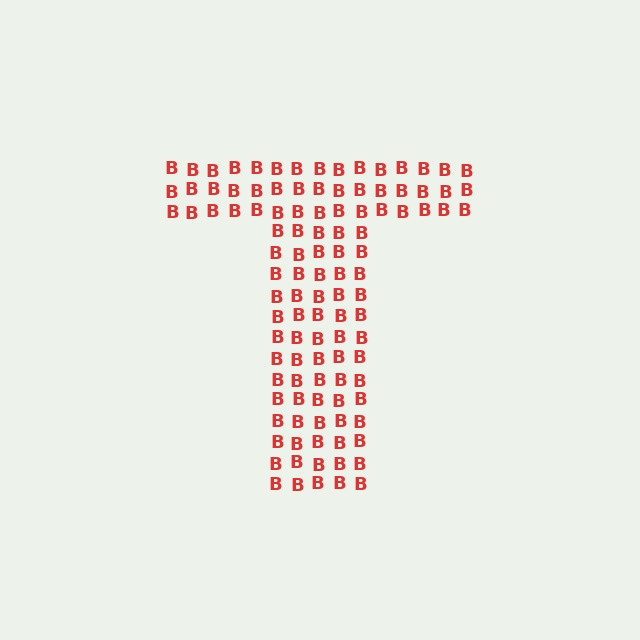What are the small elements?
The small elements are letter B's.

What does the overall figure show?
The overall figure shows the letter T.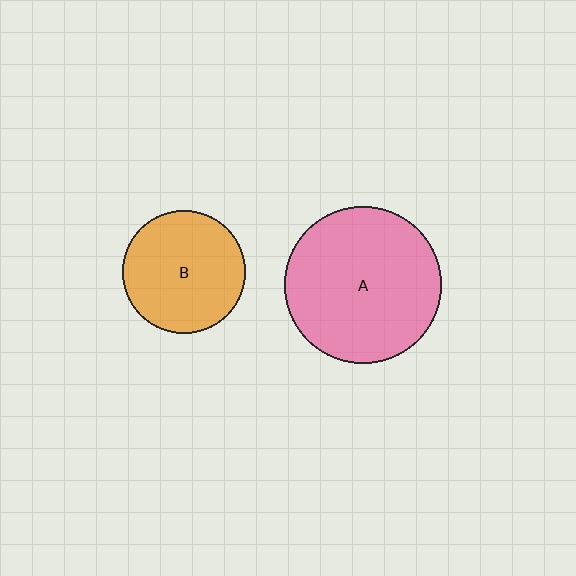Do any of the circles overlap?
No, none of the circles overlap.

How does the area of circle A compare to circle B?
Approximately 1.6 times.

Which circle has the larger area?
Circle A (pink).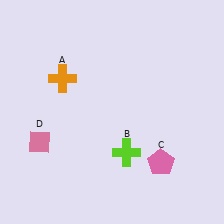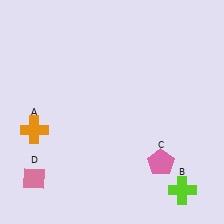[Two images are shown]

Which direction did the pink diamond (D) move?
The pink diamond (D) moved down.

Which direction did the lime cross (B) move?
The lime cross (B) moved right.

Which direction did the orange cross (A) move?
The orange cross (A) moved down.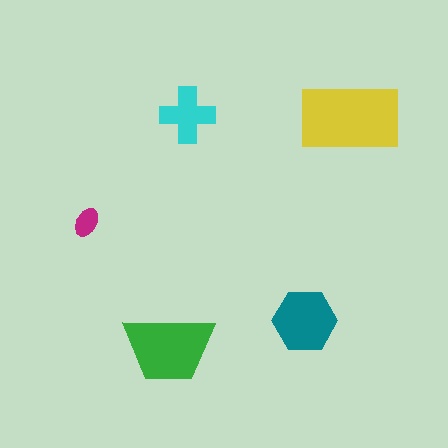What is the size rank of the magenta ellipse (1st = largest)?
5th.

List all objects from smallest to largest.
The magenta ellipse, the cyan cross, the teal hexagon, the green trapezoid, the yellow rectangle.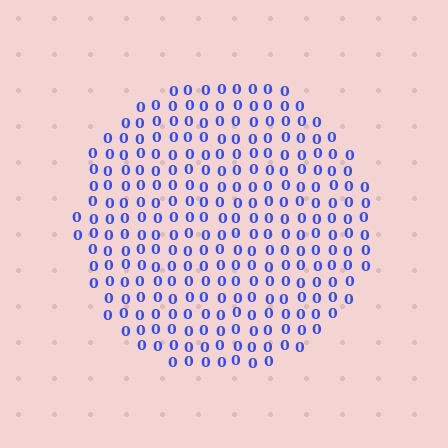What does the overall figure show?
The overall figure shows a circle.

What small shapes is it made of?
It is made of small digit 0's.